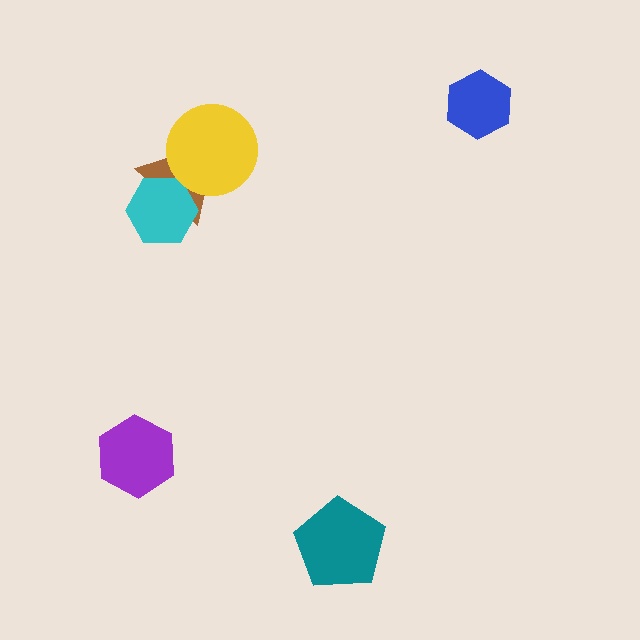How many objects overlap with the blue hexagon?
0 objects overlap with the blue hexagon.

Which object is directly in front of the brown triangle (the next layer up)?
The cyan hexagon is directly in front of the brown triangle.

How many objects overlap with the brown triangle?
2 objects overlap with the brown triangle.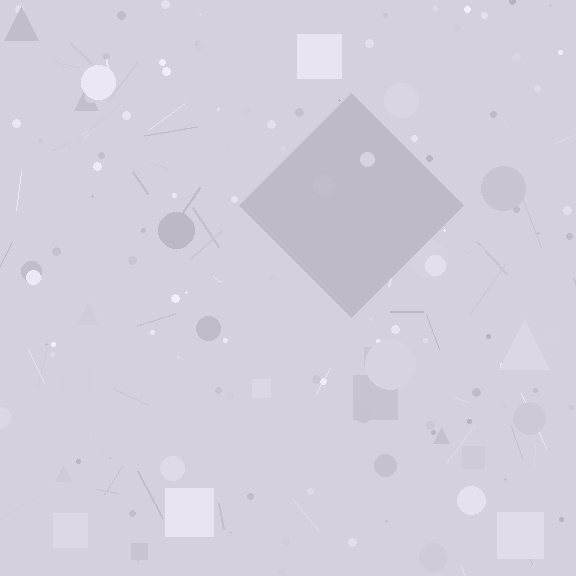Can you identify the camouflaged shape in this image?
The camouflaged shape is a diamond.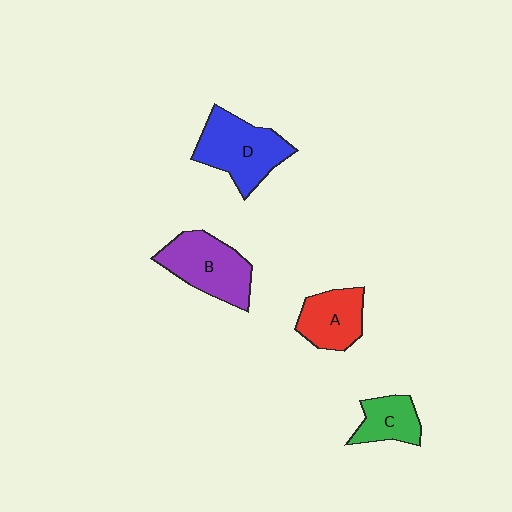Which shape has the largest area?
Shape D (blue).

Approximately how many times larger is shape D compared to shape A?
Approximately 1.4 times.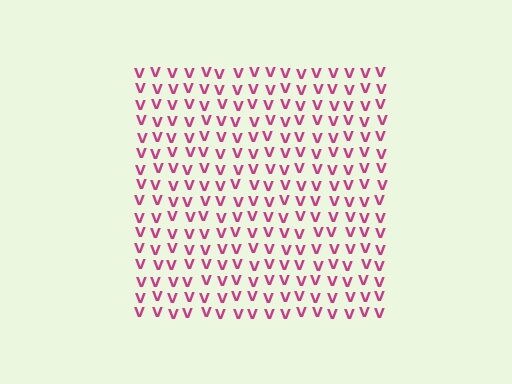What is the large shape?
The large shape is a square.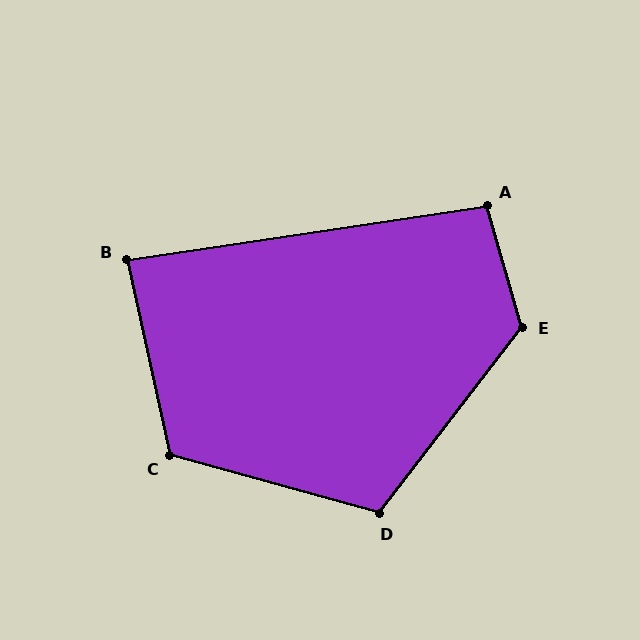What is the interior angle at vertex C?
Approximately 118 degrees (obtuse).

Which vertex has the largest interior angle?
E, at approximately 126 degrees.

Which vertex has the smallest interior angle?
B, at approximately 86 degrees.